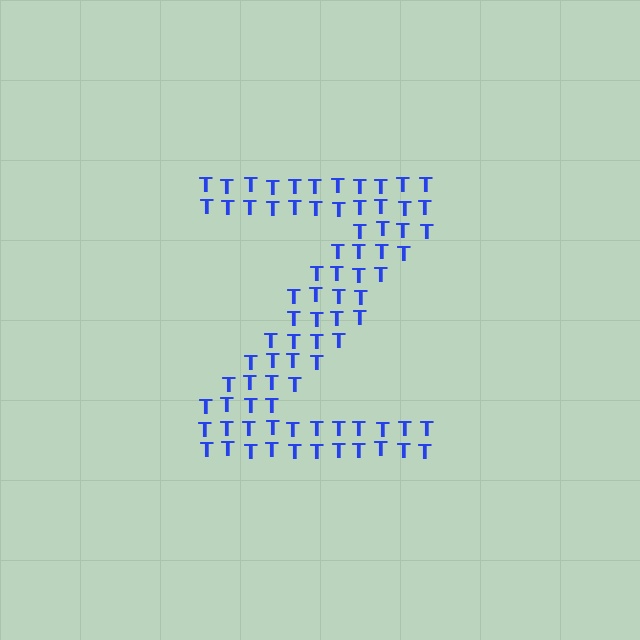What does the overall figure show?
The overall figure shows the letter Z.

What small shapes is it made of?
It is made of small letter T's.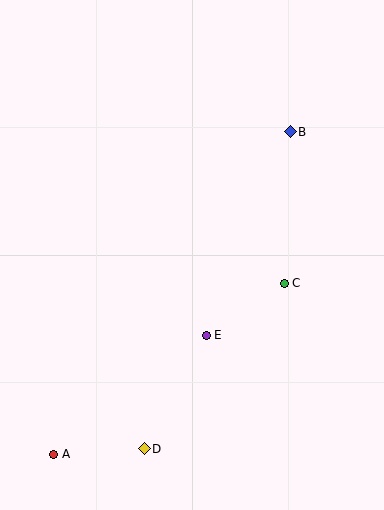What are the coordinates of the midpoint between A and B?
The midpoint between A and B is at (172, 293).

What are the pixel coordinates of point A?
Point A is at (54, 454).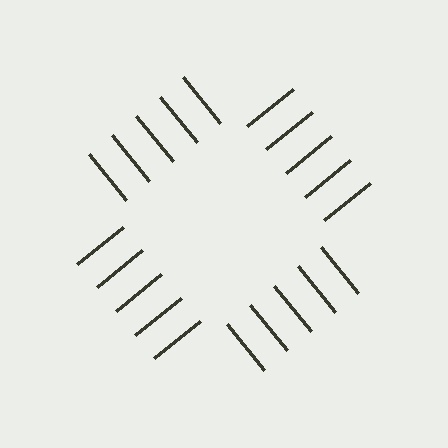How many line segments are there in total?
20 — 5 along each of the 4 edges.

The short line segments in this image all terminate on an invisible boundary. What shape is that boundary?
An illusory square — the line segments terminate on its edges but no continuous stroke is drawn.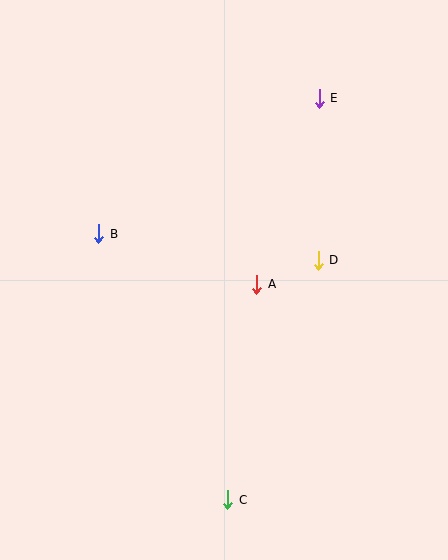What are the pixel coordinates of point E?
Point E is at (319, 98).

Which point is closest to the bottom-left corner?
Point C is closest to the bottom-left corner.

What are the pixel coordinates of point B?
Point B is at (99, 234).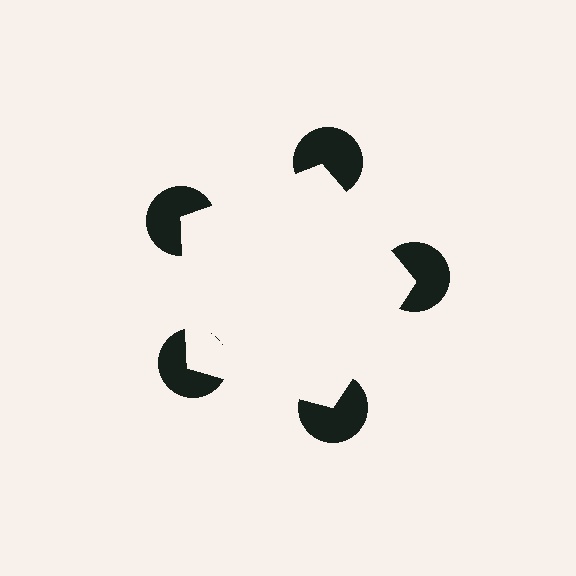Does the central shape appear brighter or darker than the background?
It typically appears slightly brighter than the background, even though no actual brightness change is drawn.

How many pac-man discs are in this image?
There are 5 — one at each vertex of the illusory pentagon.